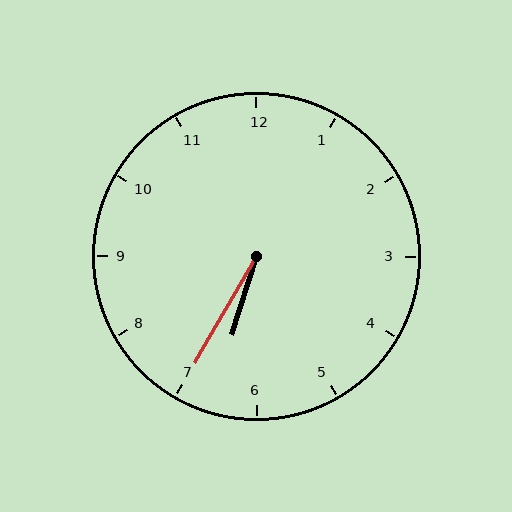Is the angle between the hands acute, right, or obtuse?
It is acute.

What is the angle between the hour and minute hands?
Approximately 12 degrees.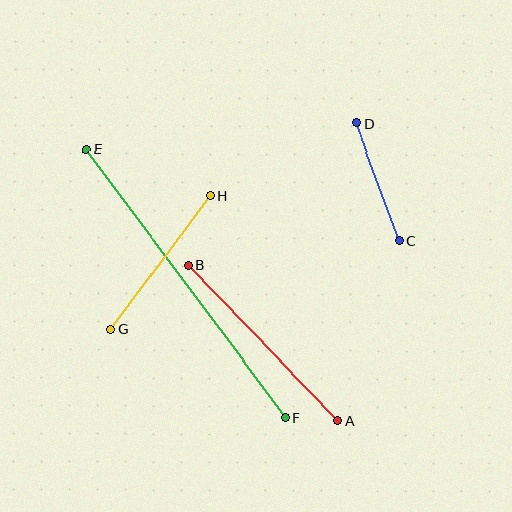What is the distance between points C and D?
The distance is approximately 125 pixels.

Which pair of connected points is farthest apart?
Points E and F are farthest apart.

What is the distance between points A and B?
The distance is approximately 217 pixels.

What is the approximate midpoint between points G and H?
The midpoint is at approximately (161, 263) pixels.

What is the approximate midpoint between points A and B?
The midpoint is at approximately (263, 343) pixels.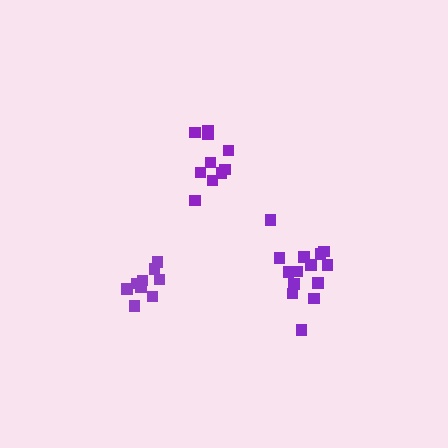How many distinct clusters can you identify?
There are 3 distinct clusters.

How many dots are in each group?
Group 1: 14 dots, Group 2: 9 dots, Group 3: 10 dots (33 total).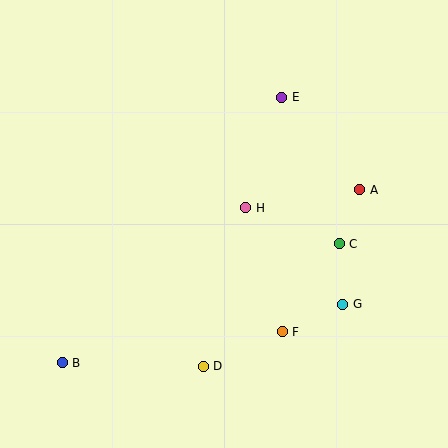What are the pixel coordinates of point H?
Point H is at (246, 208).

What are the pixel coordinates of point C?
Point C is at (339, 244).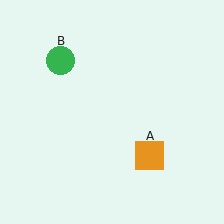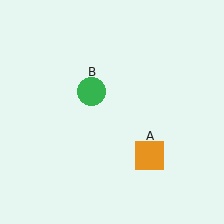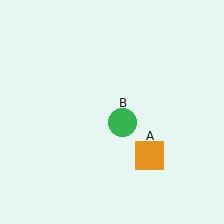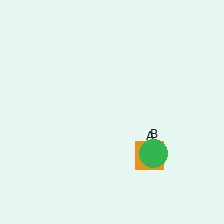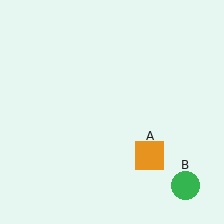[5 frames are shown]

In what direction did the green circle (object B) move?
The green circle (object B) moved down and to the right.